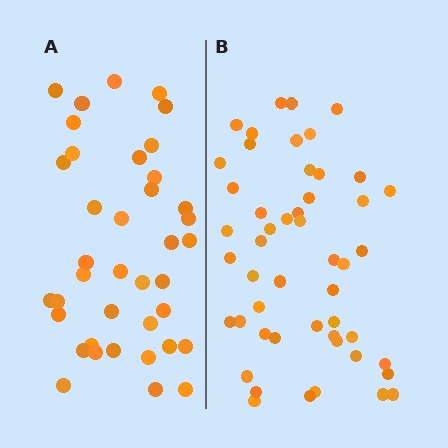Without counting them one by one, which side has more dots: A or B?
Region B (the right region) has more dots.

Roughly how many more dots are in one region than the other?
Region B has roughly 12 or so more dots than region A.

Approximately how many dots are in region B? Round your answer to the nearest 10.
About 50 dots.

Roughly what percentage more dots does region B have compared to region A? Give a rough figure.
About 30% more.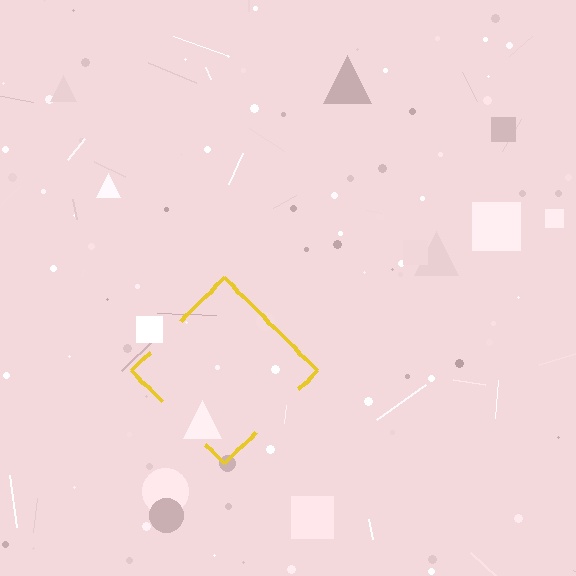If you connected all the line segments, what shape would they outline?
They would outline a diamond.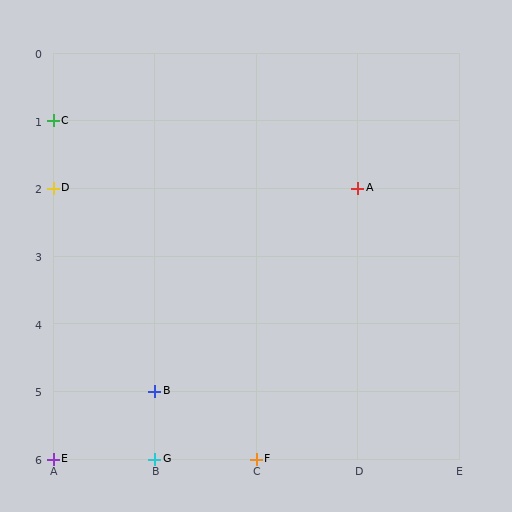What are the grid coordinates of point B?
Point B is at grid coordinates (B, 5).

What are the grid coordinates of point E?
Point E is at grid coordinates (A, 6).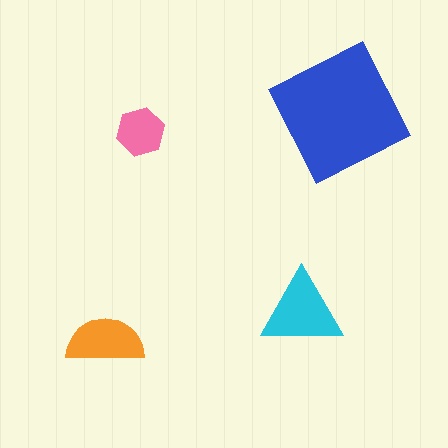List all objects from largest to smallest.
The blue square, the cyan triangle, the orange semicircle, the pink hexagon.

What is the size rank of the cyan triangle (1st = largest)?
2nd.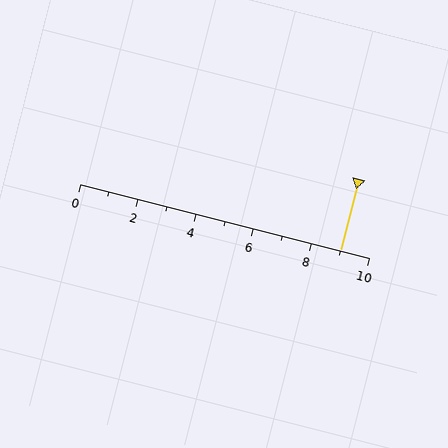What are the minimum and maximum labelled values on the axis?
The axis runs from 0 to 10.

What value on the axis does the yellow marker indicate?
The marker indicates approximately 9.